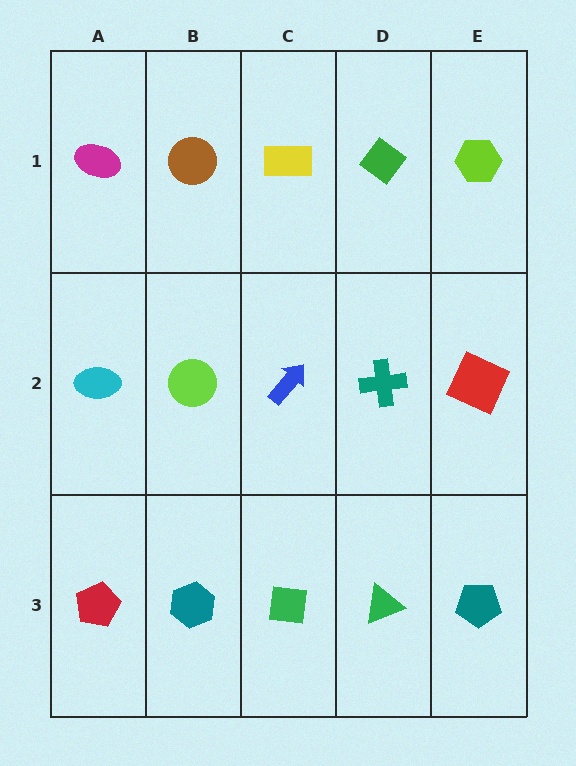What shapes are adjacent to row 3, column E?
A red square (row 2, column E), a green triangle (row 3, column D).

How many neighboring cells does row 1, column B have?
3.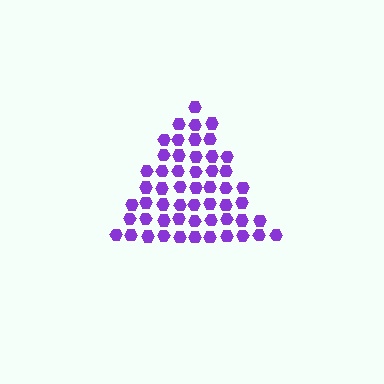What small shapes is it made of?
It is made of small hexagons.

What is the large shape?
The large shape is a triangle.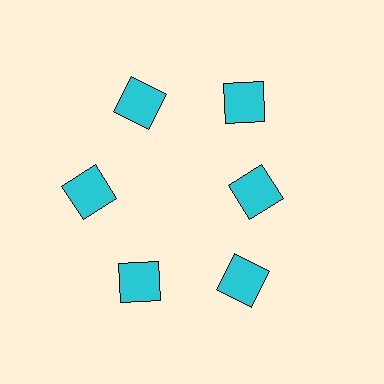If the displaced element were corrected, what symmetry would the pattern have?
It would have 6-fold rotational symmetry — the pattern would map onto itself every 60 degrees.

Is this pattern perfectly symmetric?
No. The 6 cyan squares are arranged in a ring, but one element near the 3 o'clock position is pulled inward toward the center, breaking the 6-fold rotational symmetry.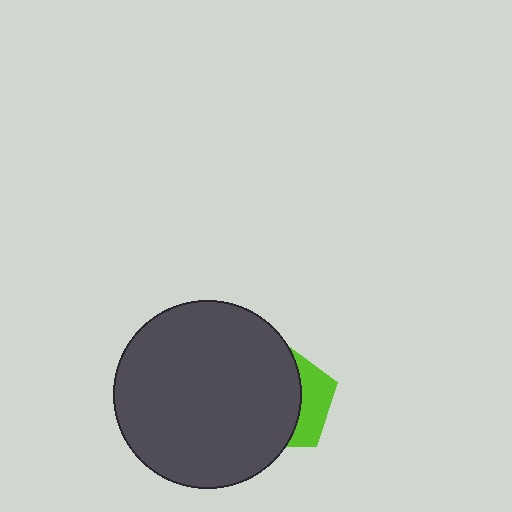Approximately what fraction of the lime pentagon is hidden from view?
Roughly 68% of the lime pentagon is hidden behind the dark gray circle.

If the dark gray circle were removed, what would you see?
You would see the complete lime pentagon.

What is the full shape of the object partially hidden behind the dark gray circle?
The partially hidden object is a lime pentagon.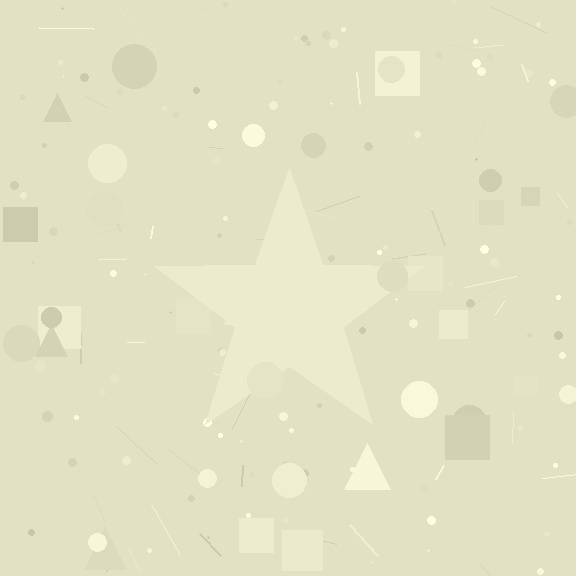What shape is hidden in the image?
A star is hidden in the image.